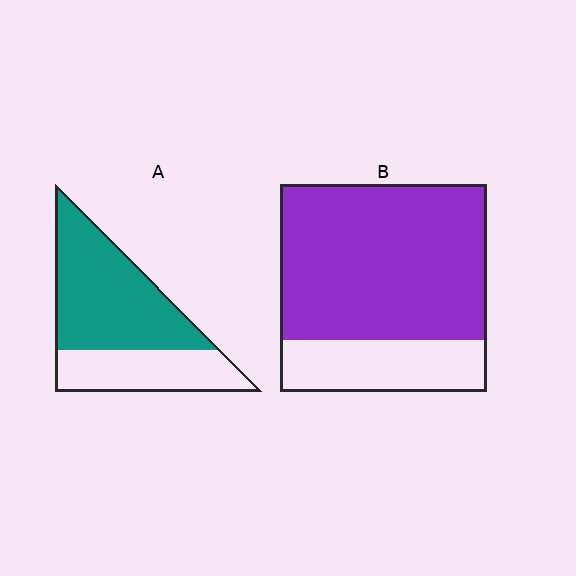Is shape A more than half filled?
Yes.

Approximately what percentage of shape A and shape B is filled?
A is approximately 65% and B is approximately 75%.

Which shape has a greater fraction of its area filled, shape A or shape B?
Shape B.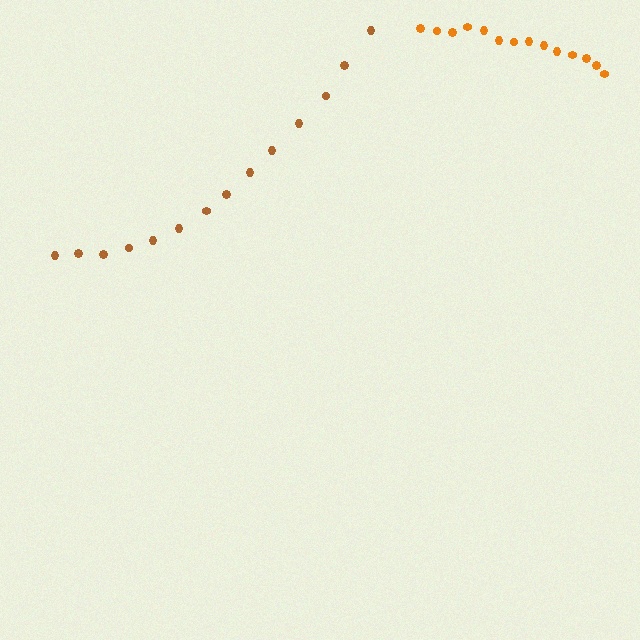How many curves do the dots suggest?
There are 2 distinct paths.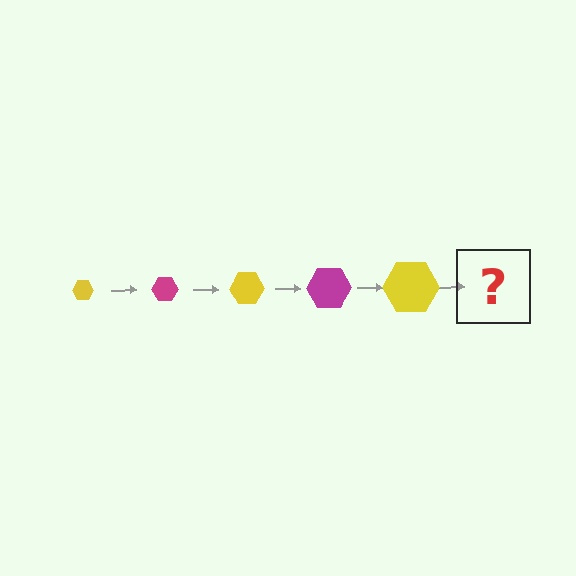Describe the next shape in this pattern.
It should be a magenta hexagon, larger than the previous one.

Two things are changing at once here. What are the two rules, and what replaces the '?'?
The two rules are that the hexagon grows larger each step and the color cycles through yellow and magenta. The '?' should be a magenta hexagon, larger than the previous one.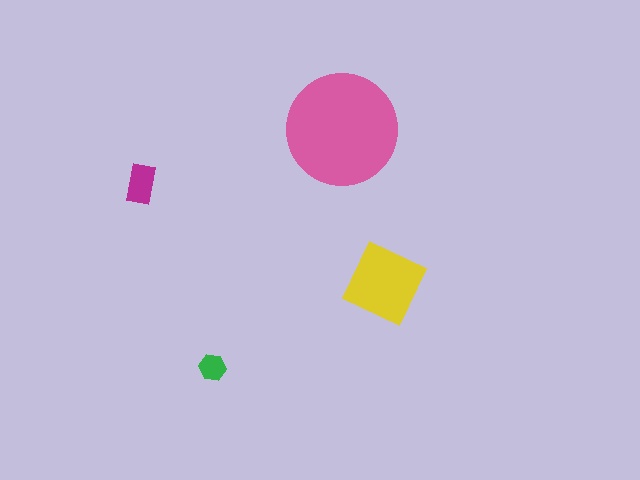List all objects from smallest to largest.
The green hexagon, the magenta rectangle, the yellow diamond, the pink circle.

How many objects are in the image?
There are 4 objects in the image.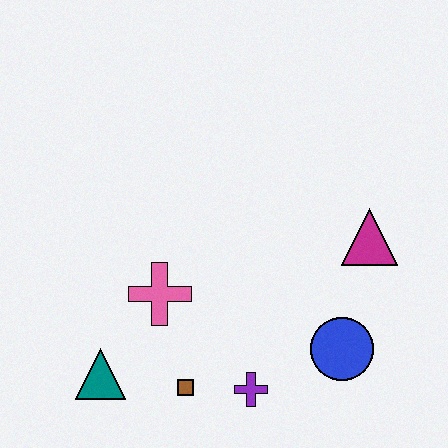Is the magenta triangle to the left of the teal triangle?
No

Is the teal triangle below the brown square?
No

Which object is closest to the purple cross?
The brown square is closest to the purple cross.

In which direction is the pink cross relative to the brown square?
The pink cross is above the brown square.